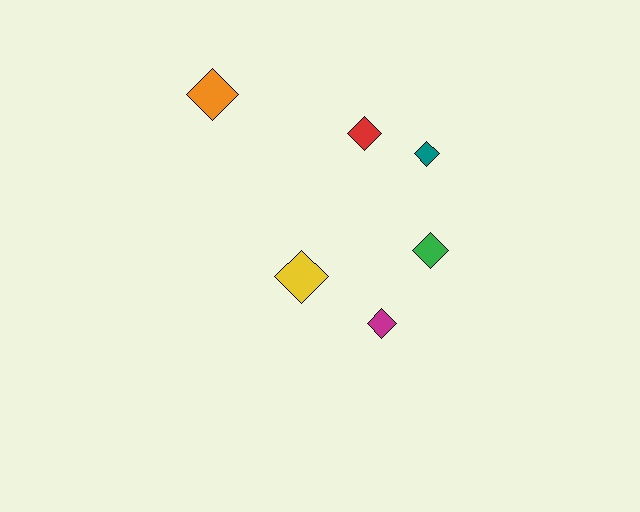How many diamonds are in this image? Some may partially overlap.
There are 6 diamonds.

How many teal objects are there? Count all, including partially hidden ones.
There is 1 teal object.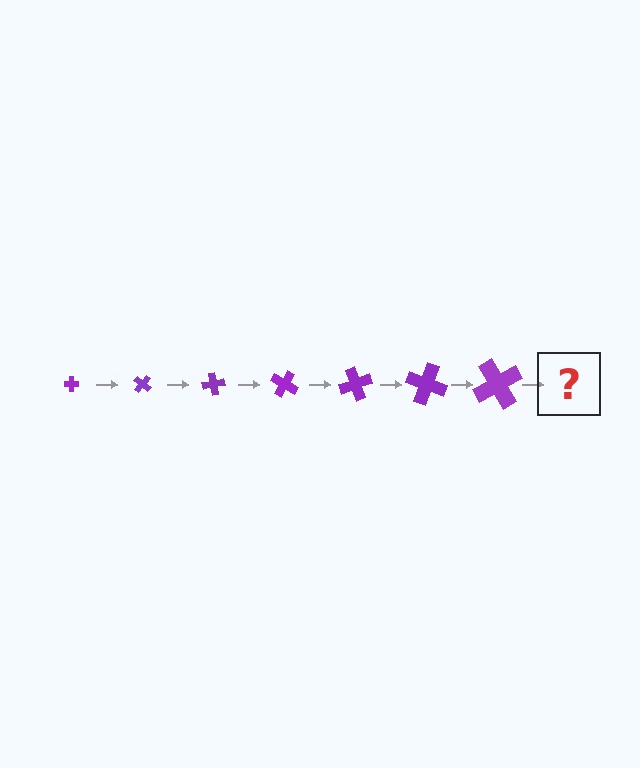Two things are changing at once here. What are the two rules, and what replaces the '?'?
The two rules are that the cross grows larger each step and it rotates 40 degrees each step. The '?' should be a cross, larger than the previous one and rotated 280 degrees from the start.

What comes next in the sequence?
The next element should be a cross, larger than the previous one and rotated 280 degrees from the start.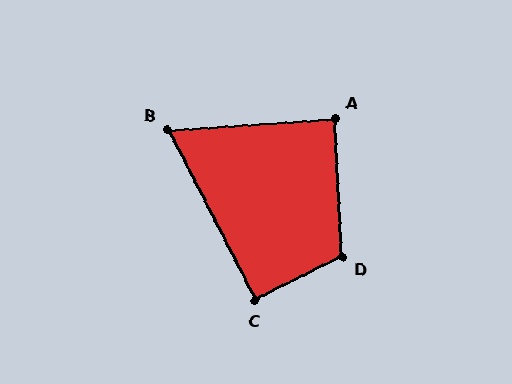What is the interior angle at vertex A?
Approximately 89 degrees (approximately right).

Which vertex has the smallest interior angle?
B, at approximately 67 degrees.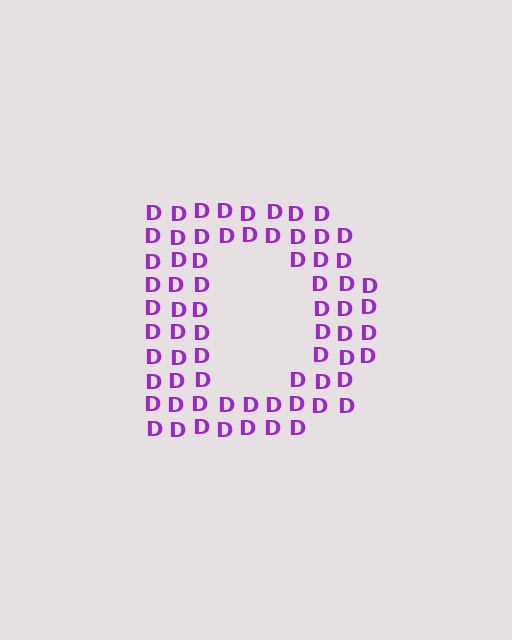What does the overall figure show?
The overall figure shows the letter D.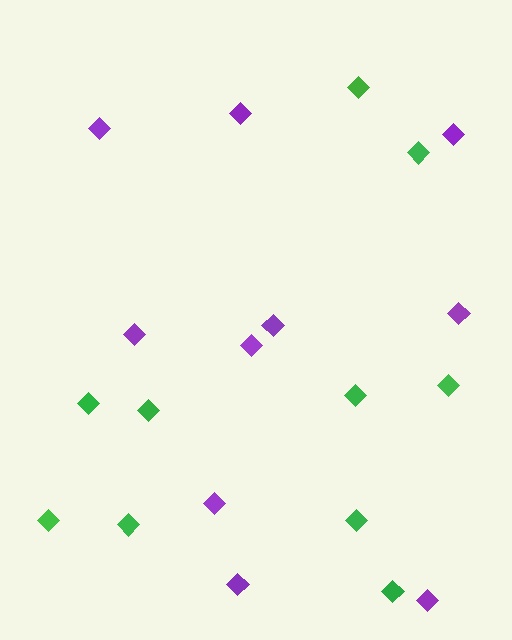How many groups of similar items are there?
There are 2 groups: one group of green diamonds (10) and one group of purple diamonds (10).